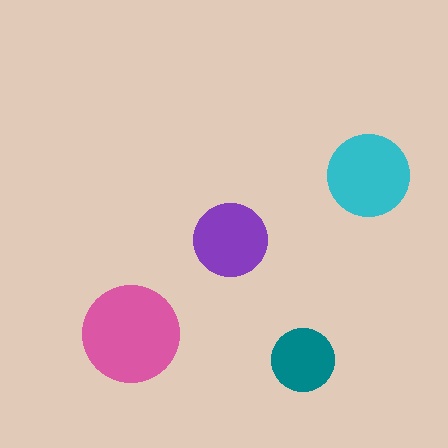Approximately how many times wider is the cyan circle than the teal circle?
About 1.5 times wider.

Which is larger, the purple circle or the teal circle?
The purple one.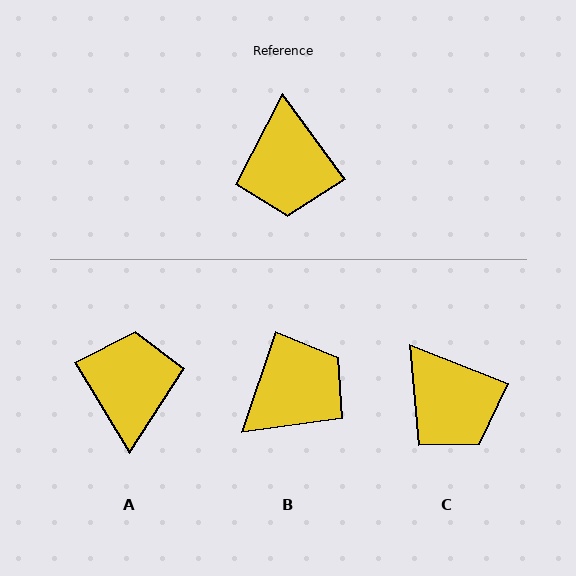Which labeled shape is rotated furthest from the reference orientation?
A, about 175 degrees away.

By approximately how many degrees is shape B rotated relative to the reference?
Approximately 125 degrees counter-clockwise.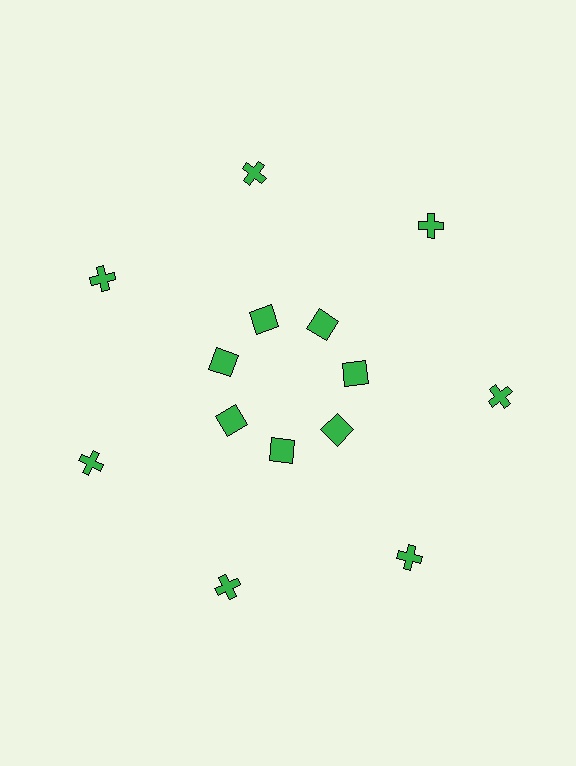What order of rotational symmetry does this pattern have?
This pattern has 7-fold rotational symmetry.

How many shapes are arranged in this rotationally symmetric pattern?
There are 14 shapes, arranged in 7 groups of 2.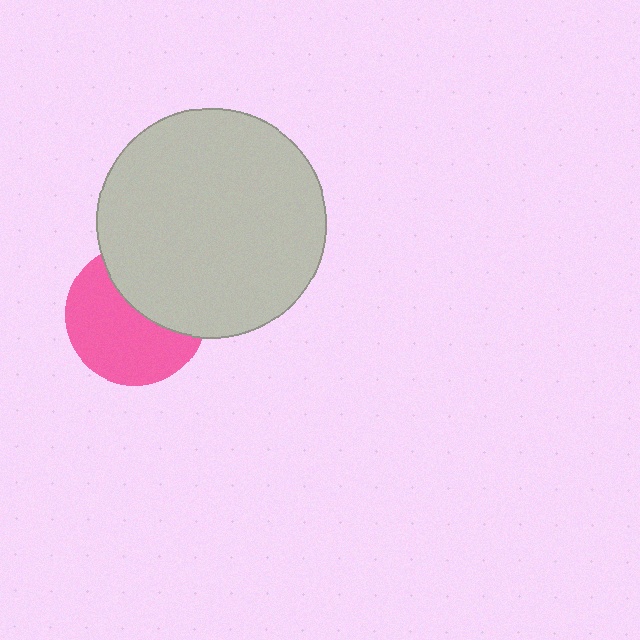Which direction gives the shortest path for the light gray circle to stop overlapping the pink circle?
Moving up gives the shortest separation.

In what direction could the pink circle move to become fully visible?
The pink circle could move down. That would shift it out from behind the light gray circle entirely.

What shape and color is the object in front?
The object in front is a light gray circle.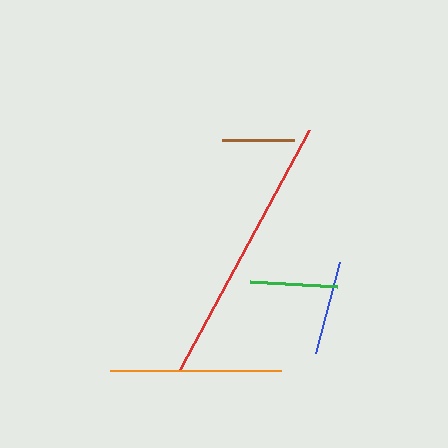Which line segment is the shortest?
The brown line is the shortest at approximately 72 pixels.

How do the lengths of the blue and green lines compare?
The blue and green lines are approximately the same length.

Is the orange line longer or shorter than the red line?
The red line is longer than the orange line.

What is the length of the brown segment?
The brown segment is approximately 72 pixels long.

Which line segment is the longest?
The red line is the longest at approximately 271 pixels.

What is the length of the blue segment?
The blue segment is approximately 93 pixels long.